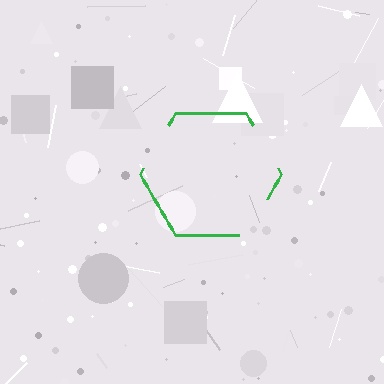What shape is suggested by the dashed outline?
The dashed outline suggests a hexagon.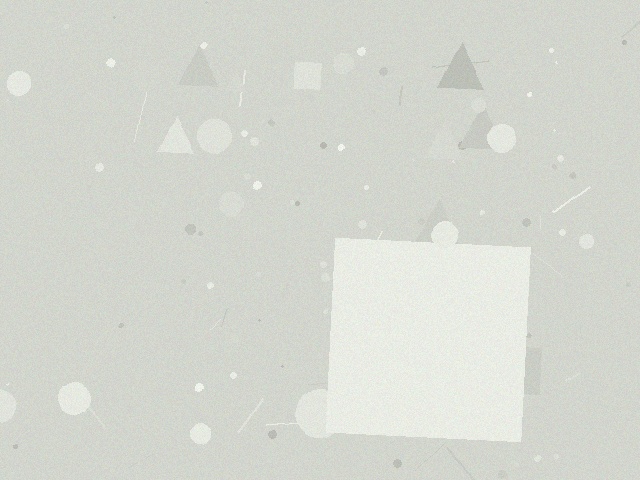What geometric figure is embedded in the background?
A square is embedded in the background.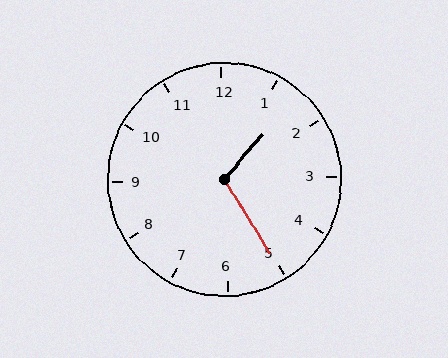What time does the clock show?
1:25.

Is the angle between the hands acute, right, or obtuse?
It is obtuse.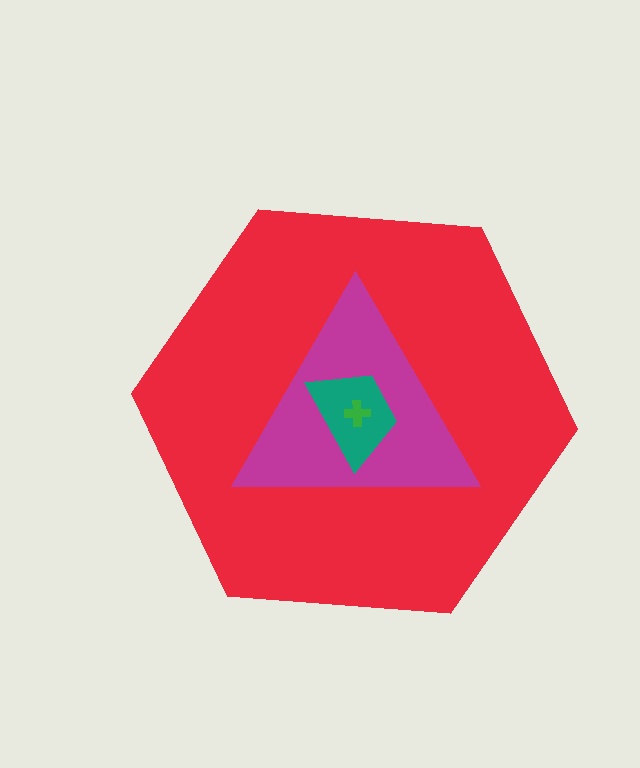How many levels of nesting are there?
4.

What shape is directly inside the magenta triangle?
The teal trapezoid.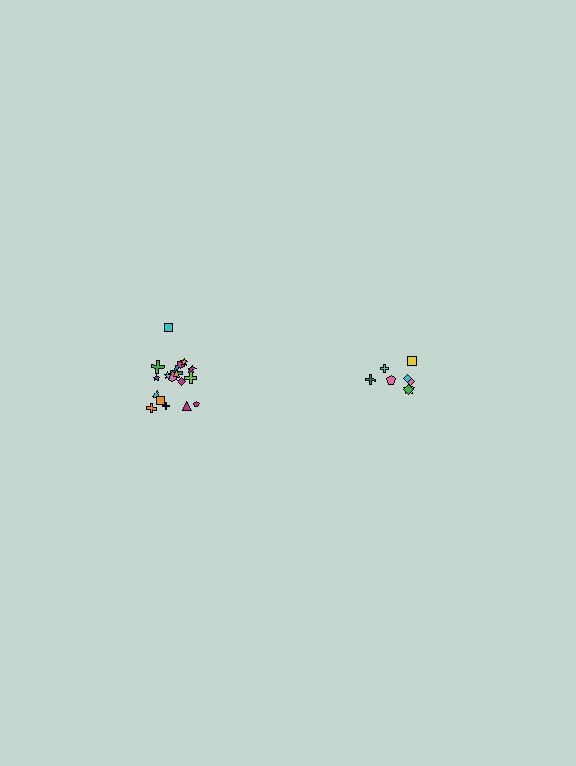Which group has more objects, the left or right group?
The left group.